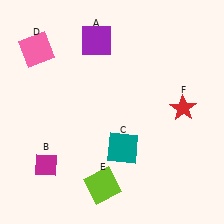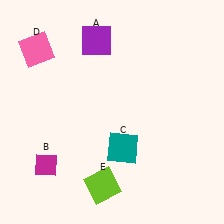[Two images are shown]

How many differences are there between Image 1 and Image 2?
There is 1 difference between the two images.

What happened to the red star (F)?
The red star (F) was removed in Image 2. It was in the top-right area of Image 1.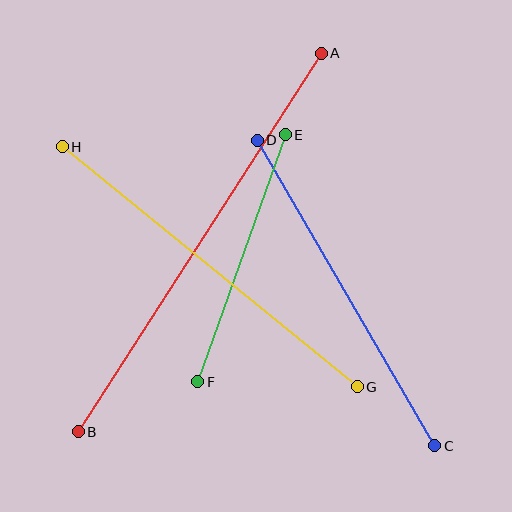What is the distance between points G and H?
The distance is approximately 380 pixels.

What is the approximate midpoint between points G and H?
The midpoint is at approximately (210, 267) pixels.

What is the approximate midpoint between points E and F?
The midpoint is at approximately (242, 258) pixels.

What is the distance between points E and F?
The distance is approximately 262 pixels.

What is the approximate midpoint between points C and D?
The midpoint is at approximately (346, 293) pixels.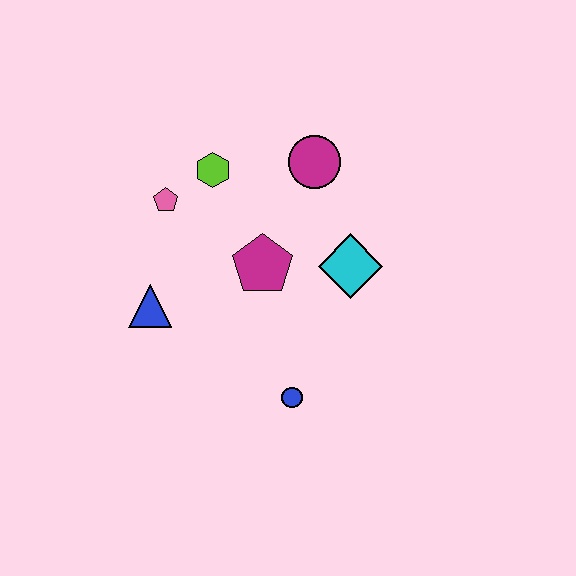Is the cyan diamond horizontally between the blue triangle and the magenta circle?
No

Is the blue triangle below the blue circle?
No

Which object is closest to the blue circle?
The magenta pentagon is closest to the blue circle.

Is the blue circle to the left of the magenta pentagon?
No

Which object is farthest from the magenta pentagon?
The blue circle is farthest from the magenta pentagon.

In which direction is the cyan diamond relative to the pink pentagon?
The cyan diamond is to the right of the pink pentagon.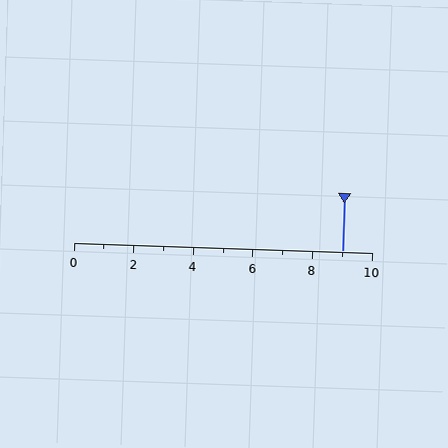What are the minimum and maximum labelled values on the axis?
The axis runs from 0 to 10.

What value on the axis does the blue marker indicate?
The marker indicates approximately 9.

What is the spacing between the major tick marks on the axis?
The major ticks are spaced 2 apart.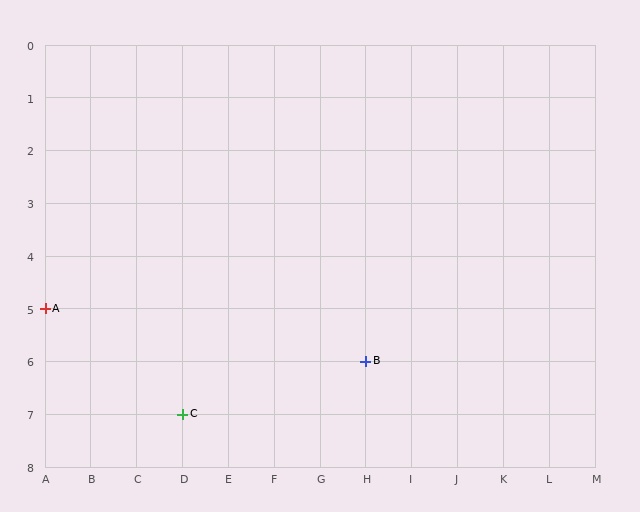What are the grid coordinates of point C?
Point C is at grid coordinates (D, 7).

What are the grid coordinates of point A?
Point A is at grid coordinates (A, 5).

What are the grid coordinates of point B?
Point B is at grid coordinates (H, 6).